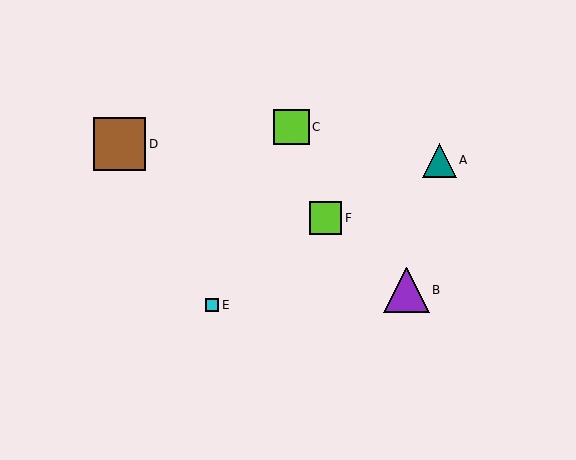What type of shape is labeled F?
Shape F is a lime square.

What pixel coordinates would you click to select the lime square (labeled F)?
Click at (326, 218) to select the lime square F.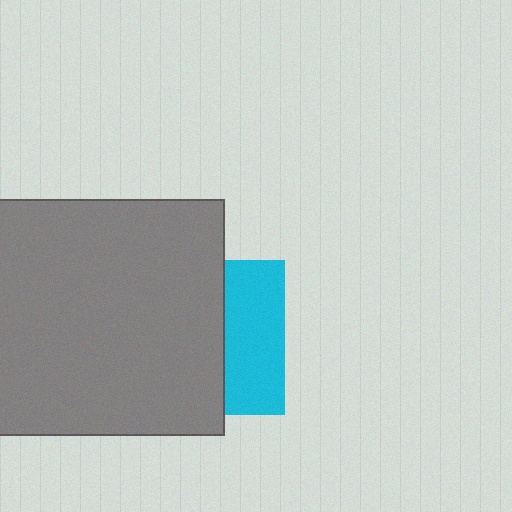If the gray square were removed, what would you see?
You would see the complete cyan square.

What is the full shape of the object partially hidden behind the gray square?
The partially hidden object is a cyan square.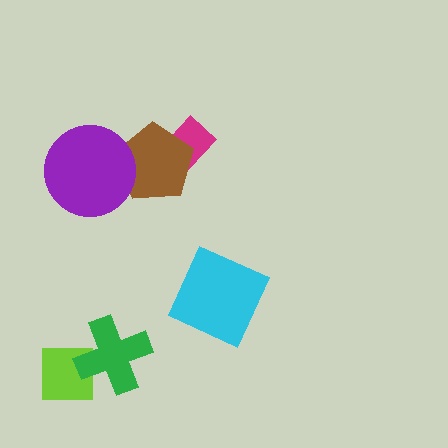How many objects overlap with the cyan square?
0 objects overlap with the cyan square.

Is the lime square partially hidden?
Yes, it is partially covered by another shape.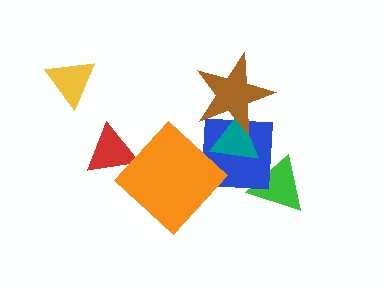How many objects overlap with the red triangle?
0 objects overlap with the red triangle.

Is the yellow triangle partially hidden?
No, no other shape covers it.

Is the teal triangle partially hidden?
Yes, it is partially covered by another shape.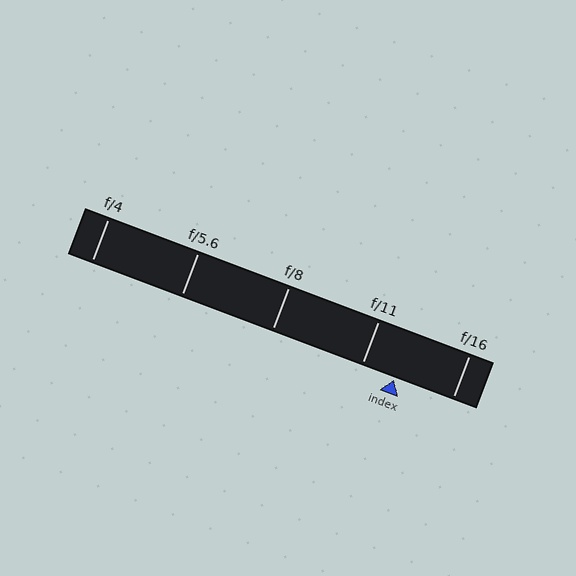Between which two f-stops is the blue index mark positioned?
The index mark is between f/11 and f/16.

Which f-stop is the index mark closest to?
The index mark is closest to f/11.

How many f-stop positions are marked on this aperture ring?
There are 5 f-stop positions marked.